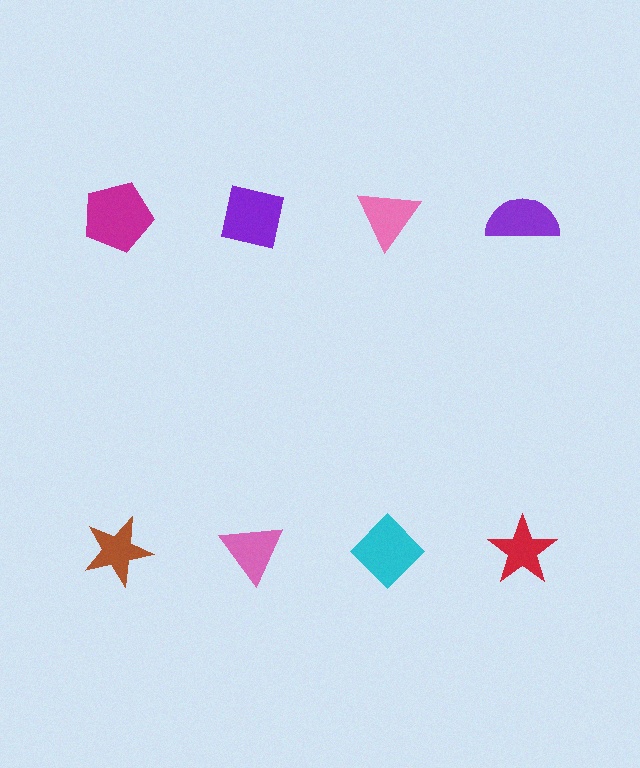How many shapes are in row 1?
4 shapes.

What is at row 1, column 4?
A purple semicircle.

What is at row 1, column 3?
A pink triangle.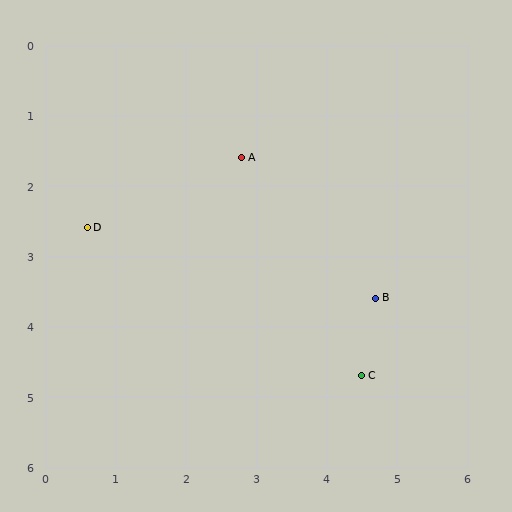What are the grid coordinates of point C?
Point C is at approximately (4.5, 4.7).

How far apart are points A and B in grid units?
Points A and B are about 2.8 grid units apart.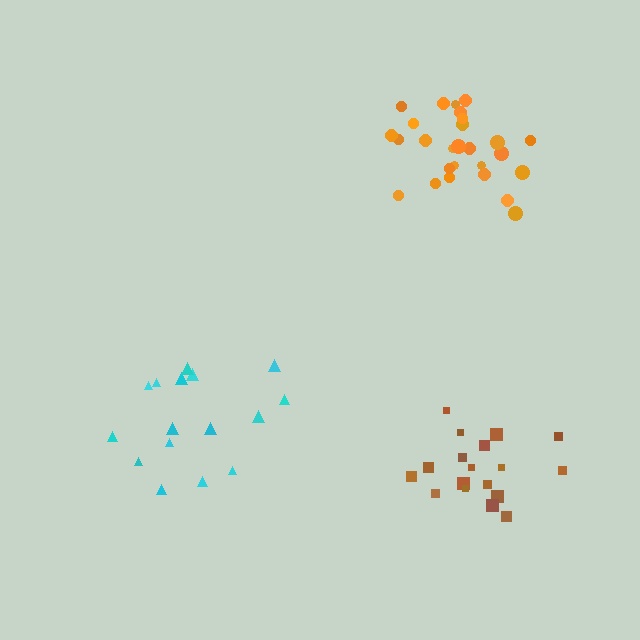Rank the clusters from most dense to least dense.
orange, brown, cyan.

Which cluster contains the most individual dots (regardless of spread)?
Orange (27).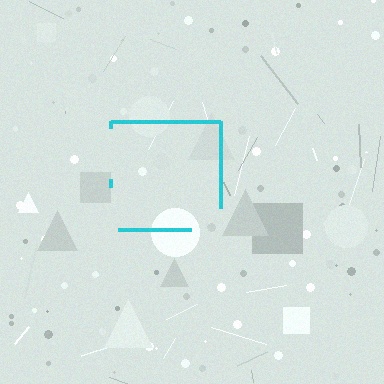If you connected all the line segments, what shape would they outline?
They would outline a square.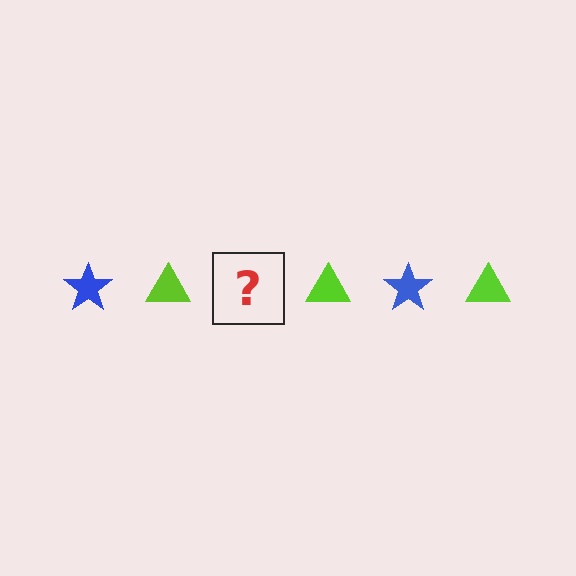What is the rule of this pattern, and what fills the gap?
The rule is that the pattern alternates between blue star and lime triangle. The gap should be filled with a blue star.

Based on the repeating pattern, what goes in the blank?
The blank should be a blue star.